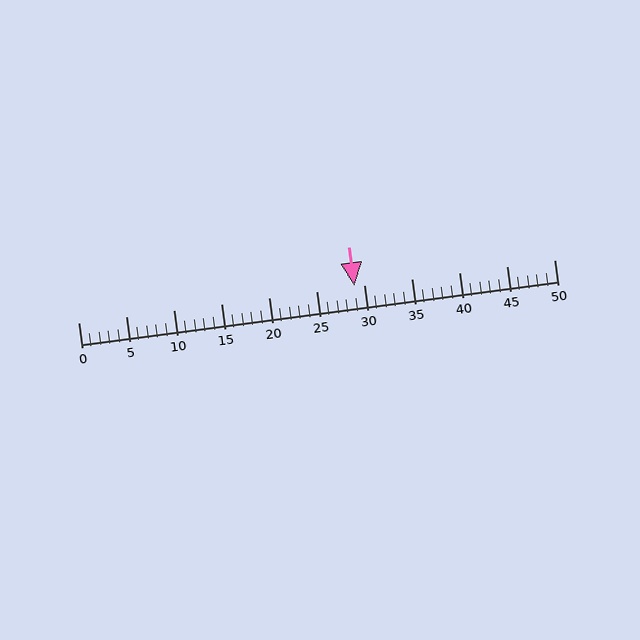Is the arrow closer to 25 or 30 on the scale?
The arrow is closer to 30.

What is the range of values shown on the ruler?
The ruler shows values from 0 to 50.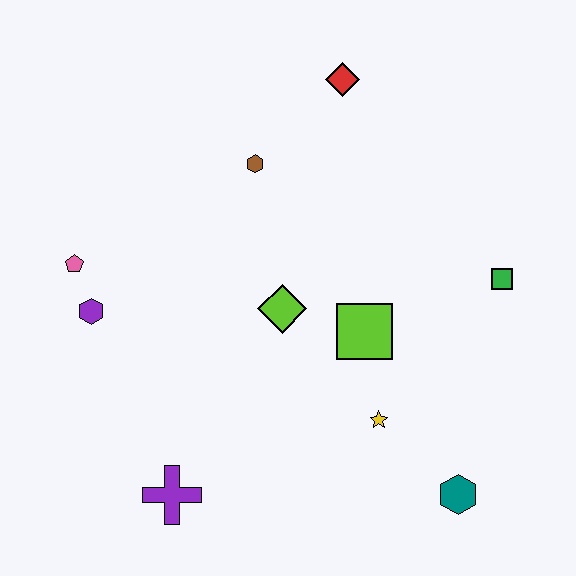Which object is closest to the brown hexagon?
The red diamond is closest to the brown hexagon.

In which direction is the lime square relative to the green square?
The lime square is to the left of the green square.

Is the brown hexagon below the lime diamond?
No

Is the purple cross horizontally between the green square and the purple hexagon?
Yes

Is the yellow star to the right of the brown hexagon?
Yes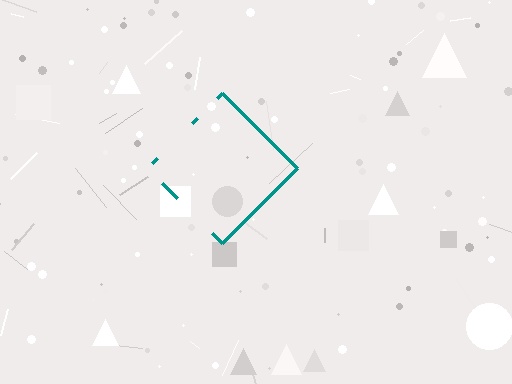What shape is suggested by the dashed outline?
The dashed outline suggests a diamond.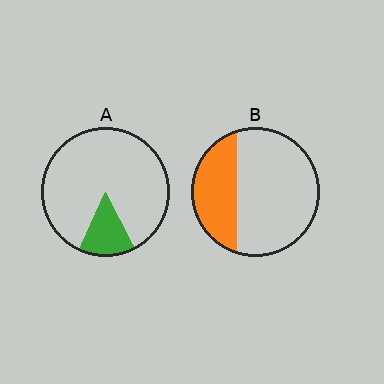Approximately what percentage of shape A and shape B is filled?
A is approximately 15% and B is approximately 30%.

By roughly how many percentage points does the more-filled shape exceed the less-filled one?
By roughly 15 percentage points (B over A).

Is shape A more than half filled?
No.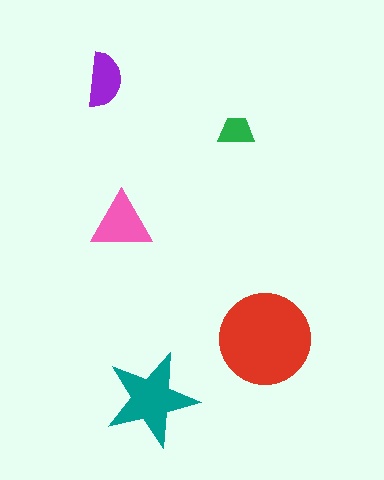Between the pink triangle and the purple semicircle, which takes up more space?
The pink triangle.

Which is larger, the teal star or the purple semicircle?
The teal star.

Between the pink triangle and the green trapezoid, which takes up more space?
The pink triangle.